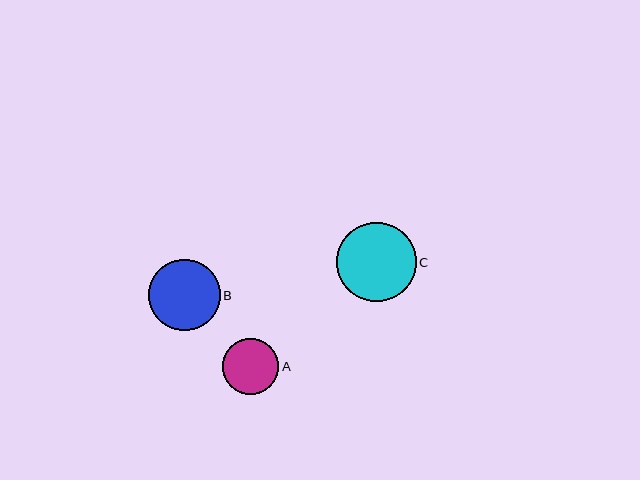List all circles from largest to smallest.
From largest to smallest: C, B, A.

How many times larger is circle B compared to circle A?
Circle B is approximately 1.3 times the size of circle A.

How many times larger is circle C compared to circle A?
Circle C is approximately 1.4 times the size of circle A.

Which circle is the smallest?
Circle A is the smallest with a size of approximately 56 pixels.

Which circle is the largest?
Circle C is the largest with a size of approximately 79 pixels.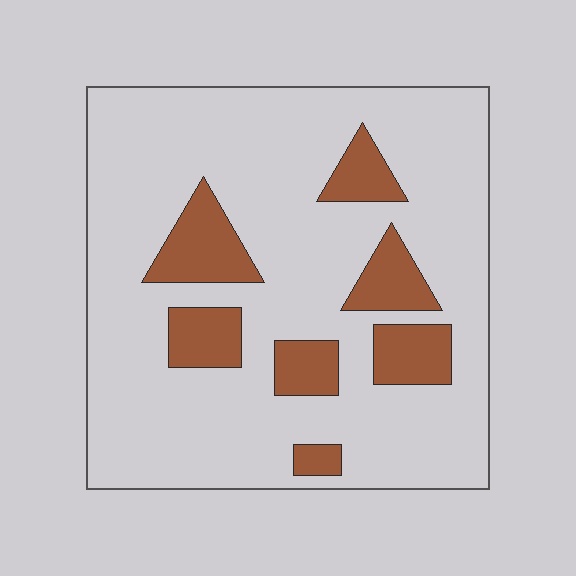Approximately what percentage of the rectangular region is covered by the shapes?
Approximately 20%.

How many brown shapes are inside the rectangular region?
7.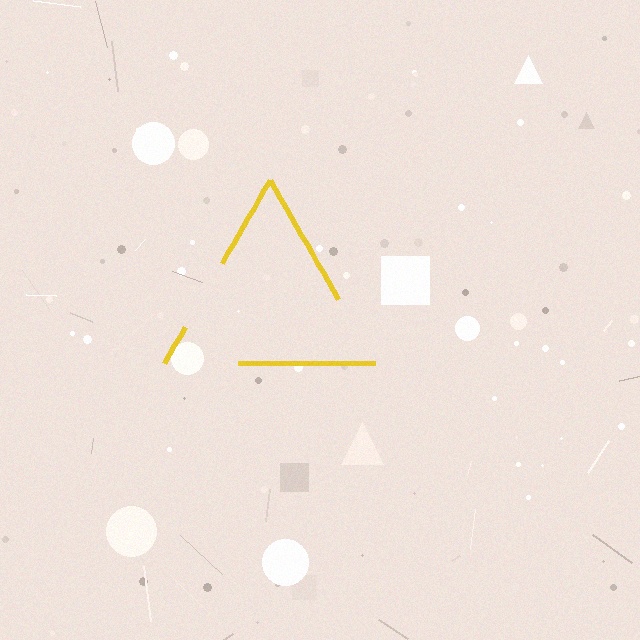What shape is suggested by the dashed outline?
The dashed outline suggests a triangle.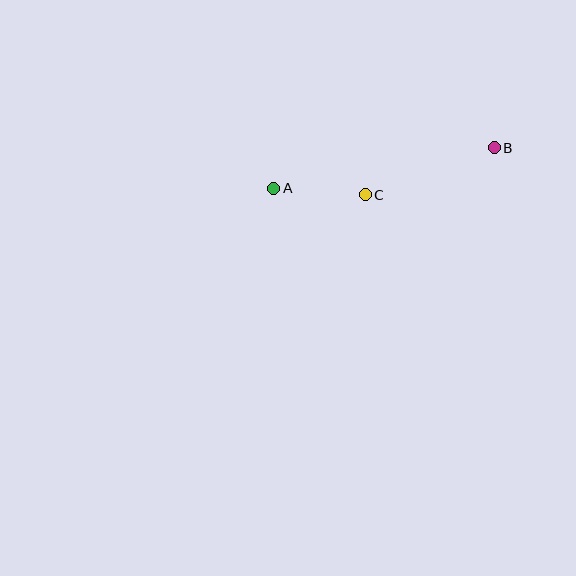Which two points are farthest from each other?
Points A and B are farthest from each other.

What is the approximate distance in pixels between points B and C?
The distance between B and C is approximately 138 pixels.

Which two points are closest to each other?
Points A and C are closest to each other.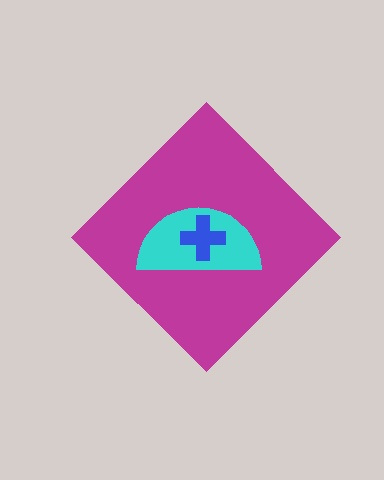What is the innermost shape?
The blue cross.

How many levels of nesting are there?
3.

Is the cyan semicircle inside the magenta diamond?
Yes.